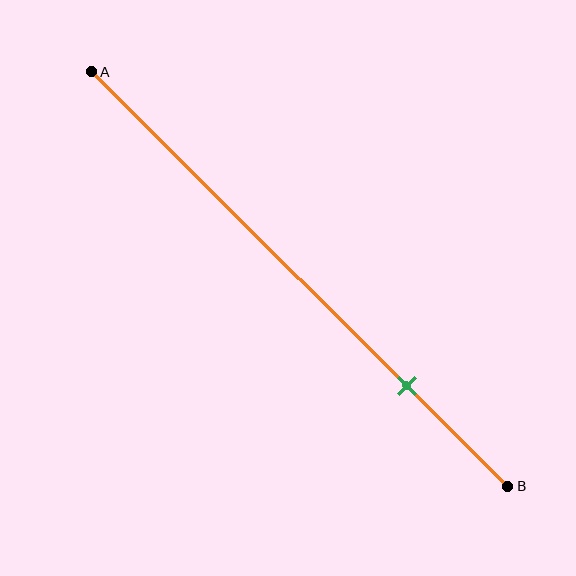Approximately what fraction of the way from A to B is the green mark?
The green mark is approximately 75% of the way from A to B.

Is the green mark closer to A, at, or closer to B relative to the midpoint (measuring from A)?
The green mark is closer to point B than the midpoint of segment AB.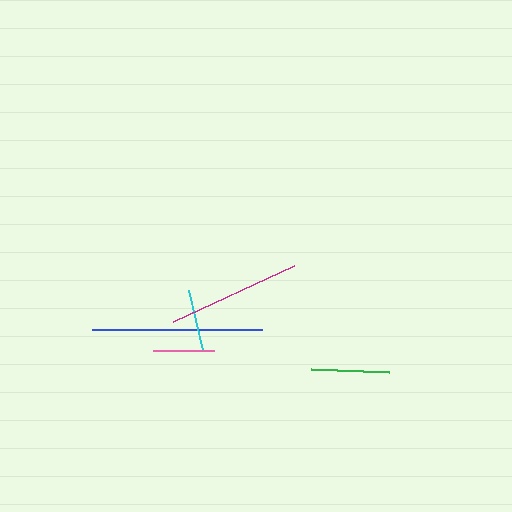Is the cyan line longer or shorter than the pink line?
The cyan line is longer than the pink line.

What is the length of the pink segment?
The pink segment is approximately 61 pixels long.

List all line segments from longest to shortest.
From longest to shortest: blue, magenta, green, cyan, pink.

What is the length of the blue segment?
The blue segment is approximately 170 pixels long.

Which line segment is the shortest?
The pink line is the shortest at approximately 61 pixels.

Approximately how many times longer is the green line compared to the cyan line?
The green line is approximately 1.3 times the length of the cyan line.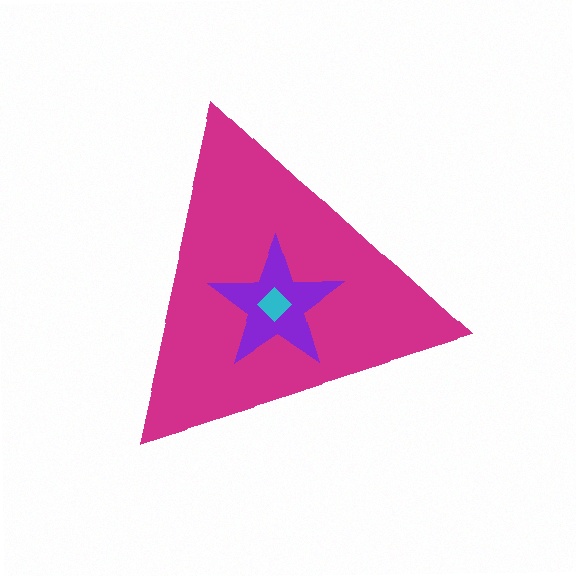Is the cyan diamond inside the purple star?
Yes.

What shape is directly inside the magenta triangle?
The purple star.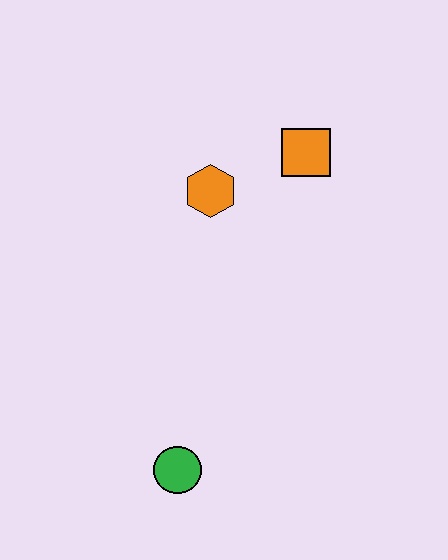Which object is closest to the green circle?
The orange hexagon is closest to the green circle.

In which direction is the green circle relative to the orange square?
The green circle is below the orange square.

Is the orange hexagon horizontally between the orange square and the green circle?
Yes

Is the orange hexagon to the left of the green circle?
No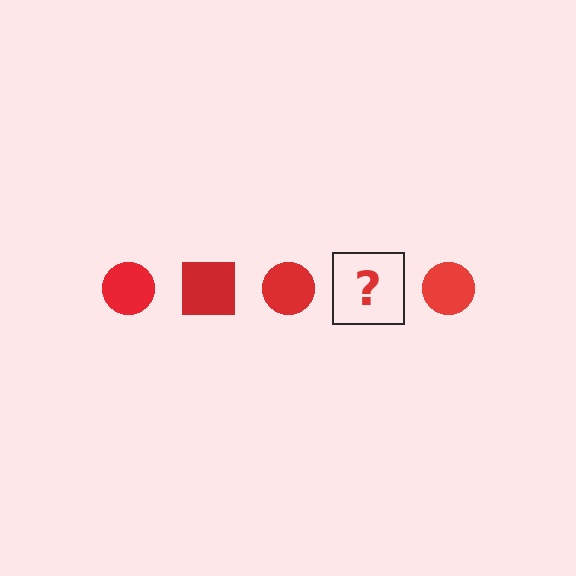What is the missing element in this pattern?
The missing element is a red square.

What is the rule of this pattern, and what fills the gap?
The rule is that the pattern cycles through circle, square shapes in red. The gap should be filled with a red square.